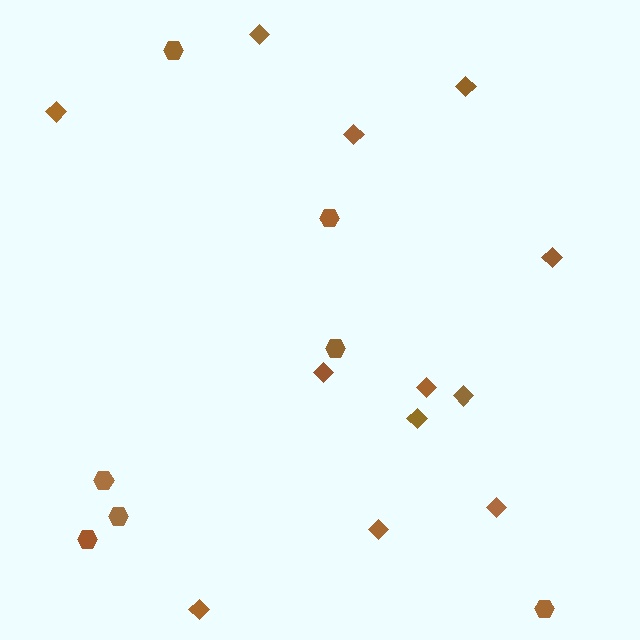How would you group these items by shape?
There are 2 groups: one group of diamonds (12) and one group of hexagons (7).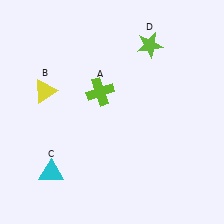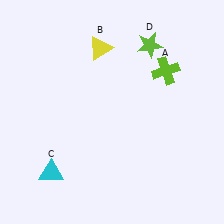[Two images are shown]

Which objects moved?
The objects that moved are: the lime cross (A), the yellow triangle (B).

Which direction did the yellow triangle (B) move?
The yellow triangle (B) moved right.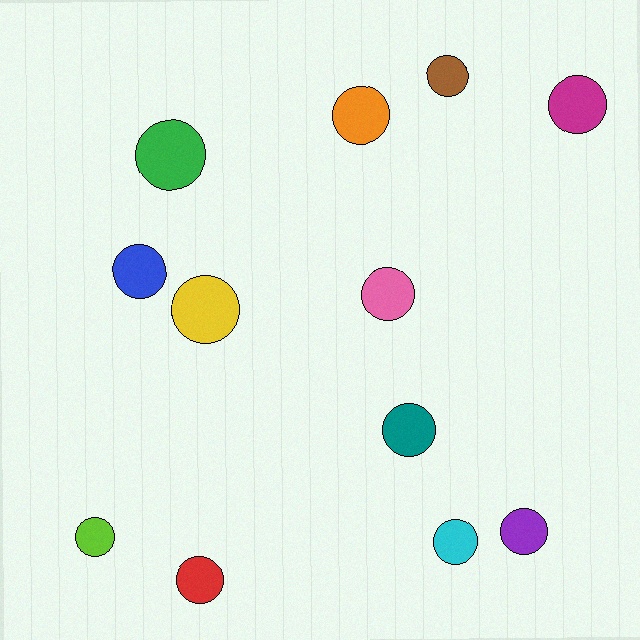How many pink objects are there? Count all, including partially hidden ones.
There is 1 pink object.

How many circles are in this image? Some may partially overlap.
There are 12 circles.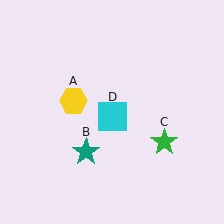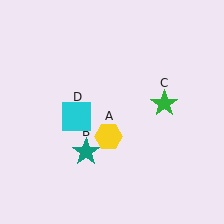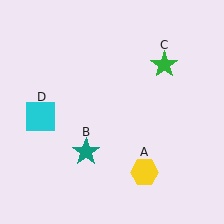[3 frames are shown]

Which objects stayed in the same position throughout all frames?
Teal star (object B) remained stationary.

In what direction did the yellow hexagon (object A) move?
The yellow hexagon (object A) moved down and to the right.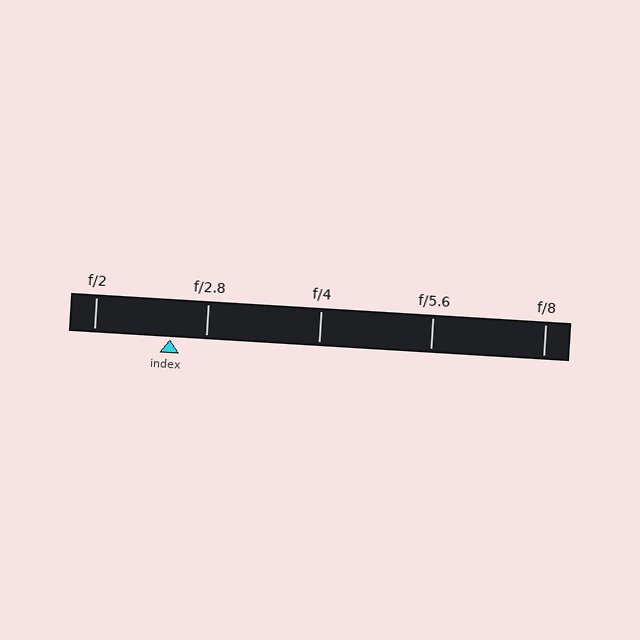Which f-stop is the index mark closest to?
The index mark is closest to f/2.8.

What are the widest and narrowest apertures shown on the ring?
The widest aperture shown is f/2 and the narrowest is f/8.